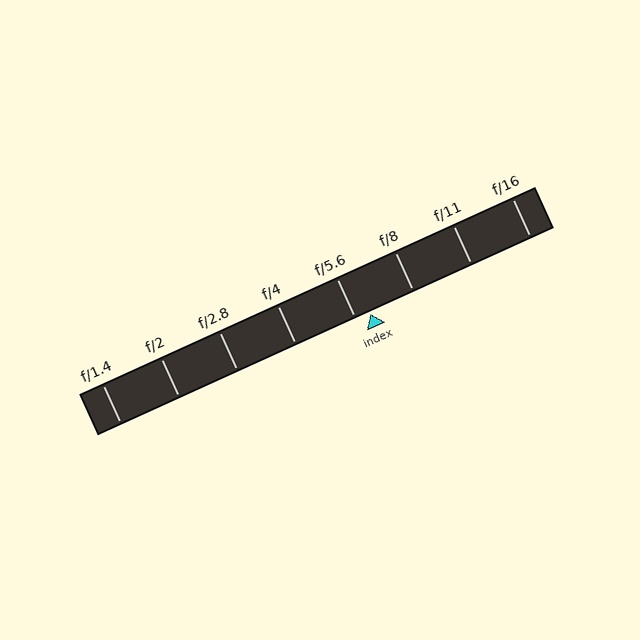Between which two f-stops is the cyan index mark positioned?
The index mark is between f/5.6 and f/8.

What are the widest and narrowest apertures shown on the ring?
The widest aperture shown is f/1.4 and the narrowest is f/16.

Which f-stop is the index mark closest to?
The index mark is closest to f/5.6.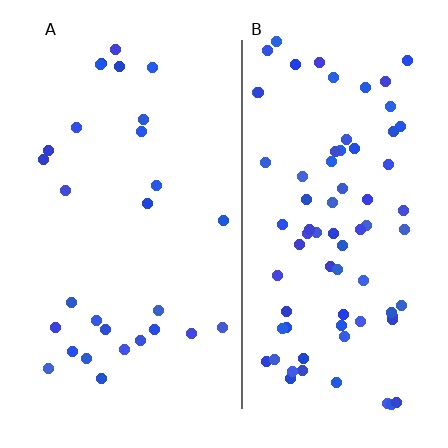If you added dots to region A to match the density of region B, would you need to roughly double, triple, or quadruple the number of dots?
Approximately triple.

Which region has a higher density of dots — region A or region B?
B (the right).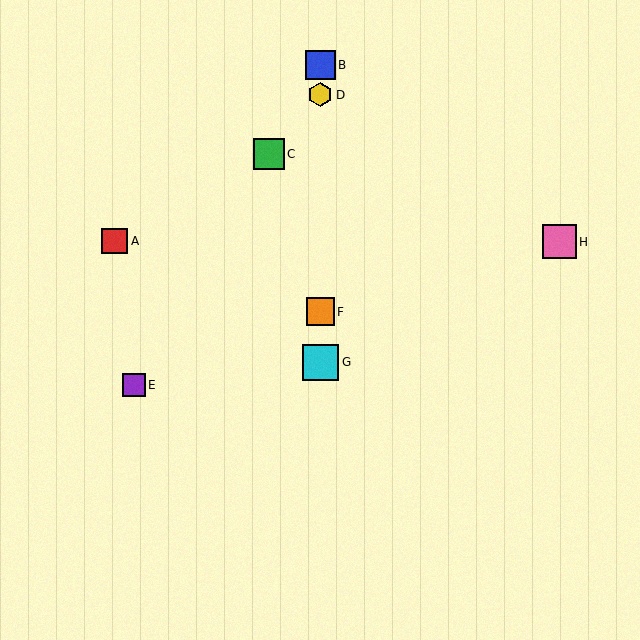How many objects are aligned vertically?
4 objects (B, D, F, G) are aligned vertically.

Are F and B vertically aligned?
Yes, both are at x≈320.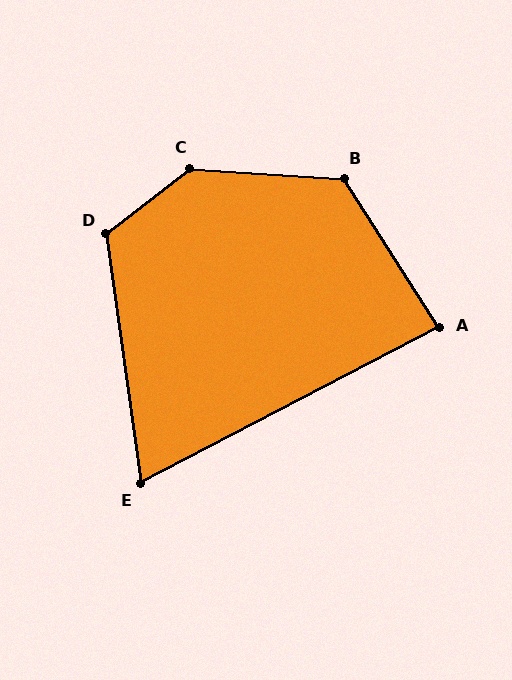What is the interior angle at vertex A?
Approximately 85 degrees (acute).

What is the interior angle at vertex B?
Approximately 126 degrees (obtuse).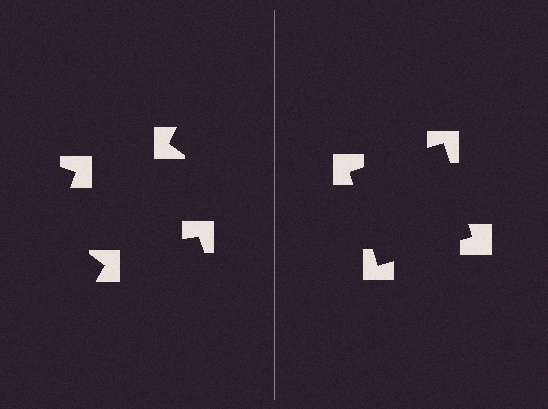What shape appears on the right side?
An illusory square.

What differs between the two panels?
The notched squares are positioned identically on both sides; only the wedge orientations differ. On the right they align to a square; on the left they are misaligned.